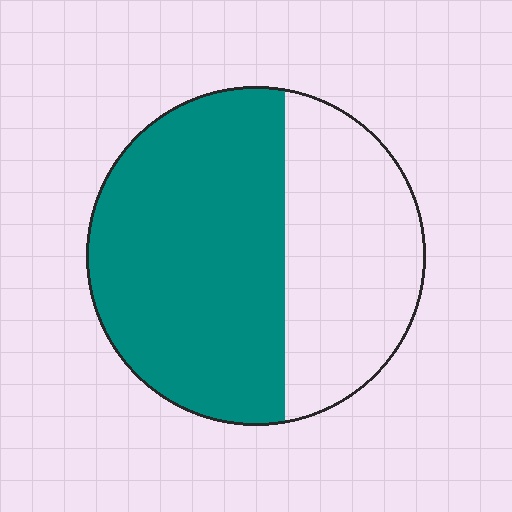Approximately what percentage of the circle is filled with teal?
Approximately 60%.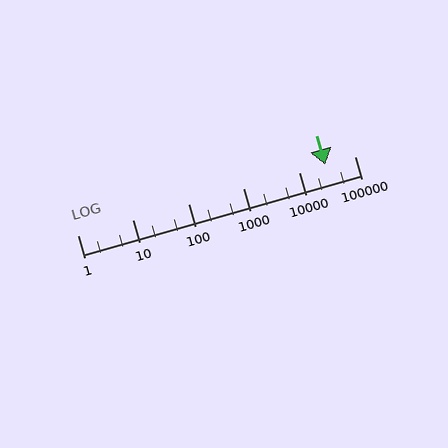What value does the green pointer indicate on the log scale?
The pointer indicates approximately 29000.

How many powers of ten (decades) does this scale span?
The scale spans 5 decades, from 1 to 100000.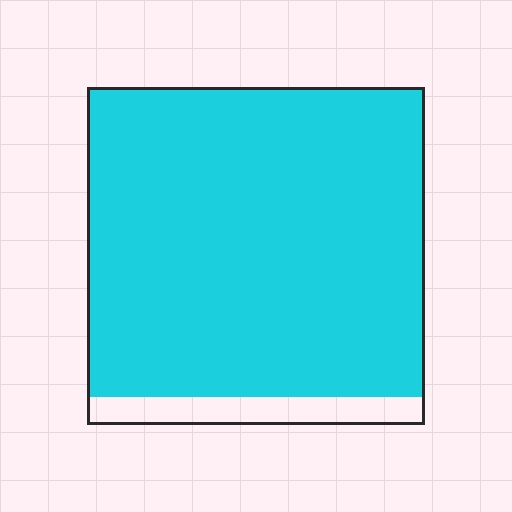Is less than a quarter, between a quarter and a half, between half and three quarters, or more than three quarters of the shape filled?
More than three quarters.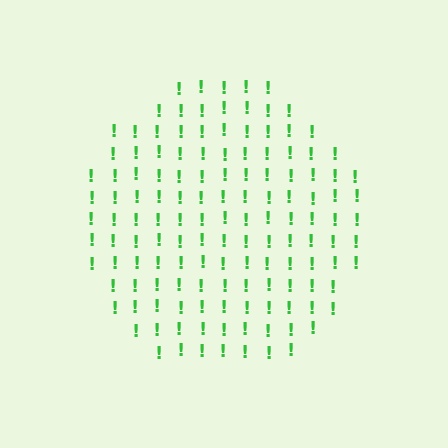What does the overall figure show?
The overall figure shows a circle.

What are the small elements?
The small elements are exclamation marks.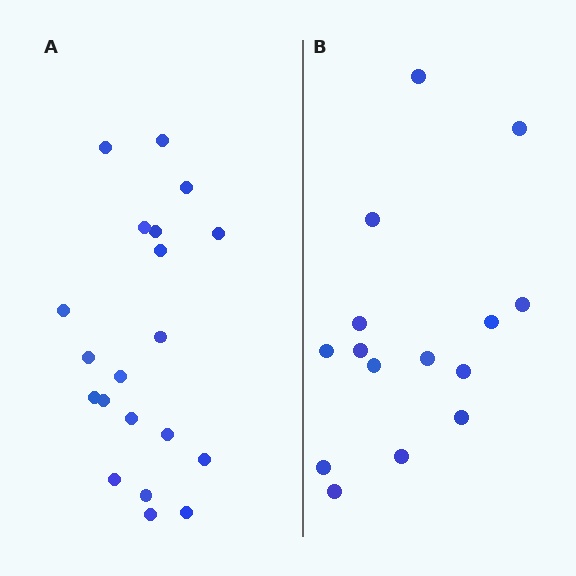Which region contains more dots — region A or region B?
Region A (the left region) has more dots.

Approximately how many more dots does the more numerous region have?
Region A has about 5 more dots than region B.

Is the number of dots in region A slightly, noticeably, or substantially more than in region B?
Region A has noticeably more, but not dramatically so. The ratio is roughly 1.3 to 1.